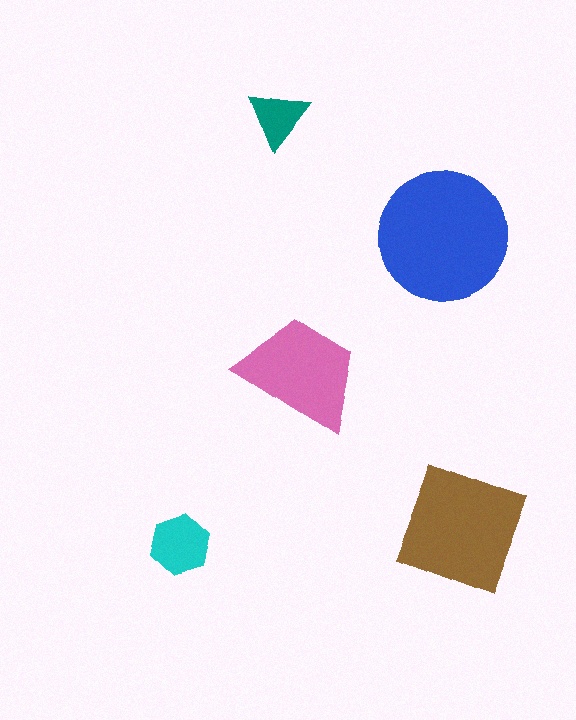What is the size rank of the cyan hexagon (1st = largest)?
4th.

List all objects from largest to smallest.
The blue circle, the brown square, the pink trapezoid, the cyan hexagon, the teal triangle.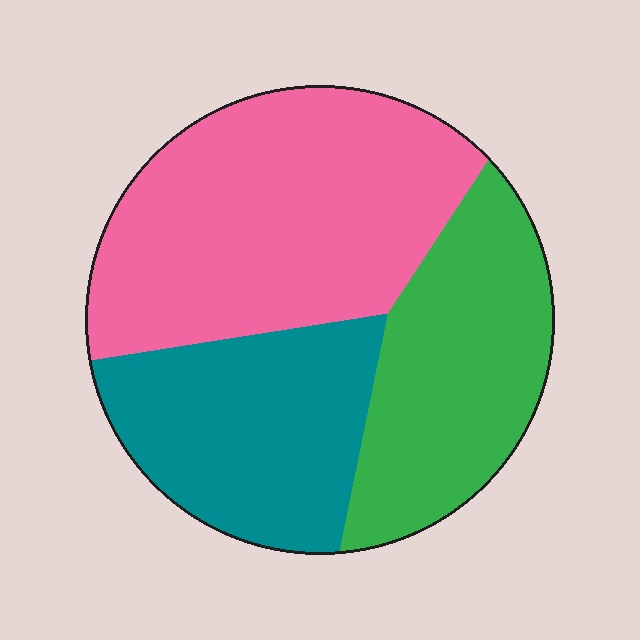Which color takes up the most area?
Pink, at roughly 45%.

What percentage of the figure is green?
Green takes up about one quarter (1/4) of the figure.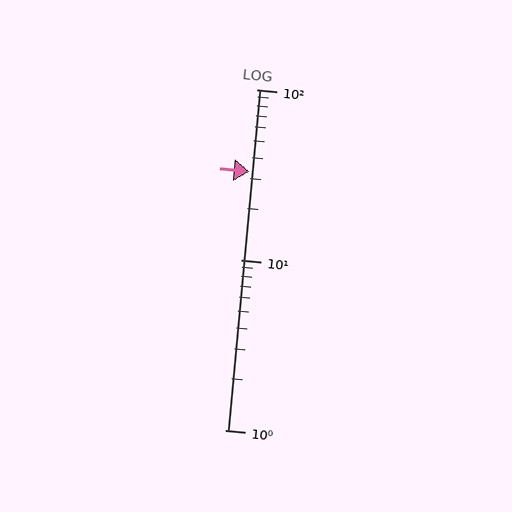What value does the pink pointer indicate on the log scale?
The pointer indicates approximately 33.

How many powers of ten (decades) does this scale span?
The scale spans 2 decades, from 1 to 100.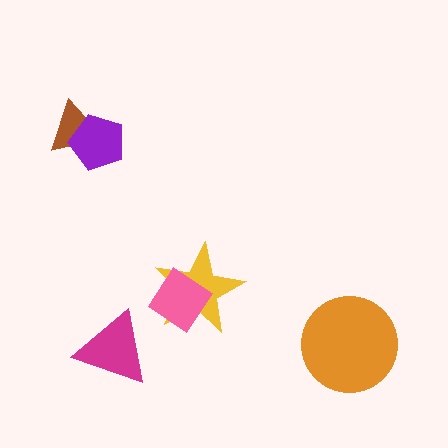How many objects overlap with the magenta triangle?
0 objects overlap with the magenta triangle.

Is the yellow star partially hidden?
Yes, it is partially covered by another shape.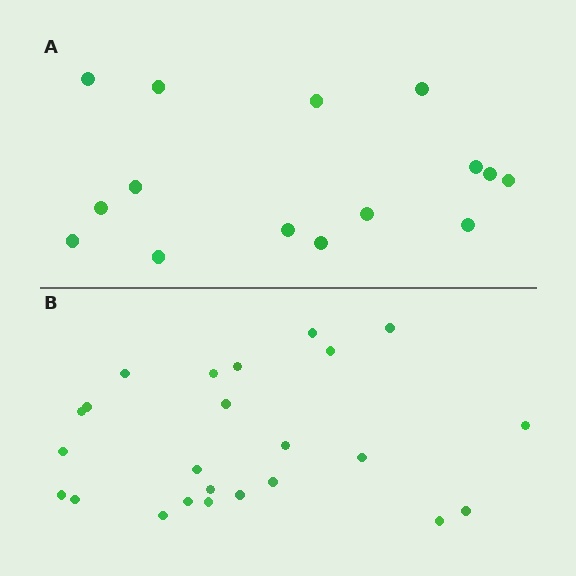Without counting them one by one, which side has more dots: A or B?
Region B (the bottom region) has more dots.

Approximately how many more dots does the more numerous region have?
Region B has roughly 8 or so more dots than region A.